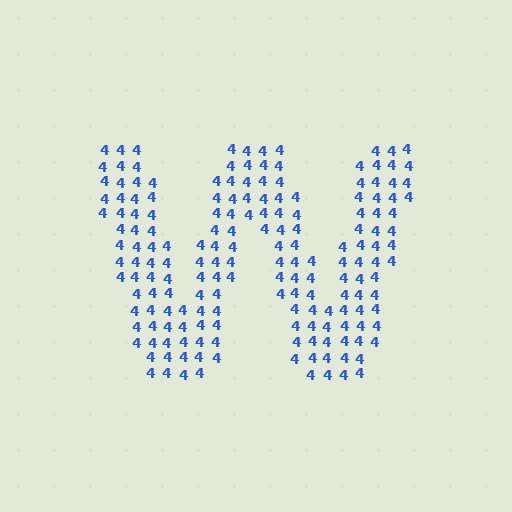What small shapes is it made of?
It is made of small digit 4's.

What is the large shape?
The large shape is the letter W.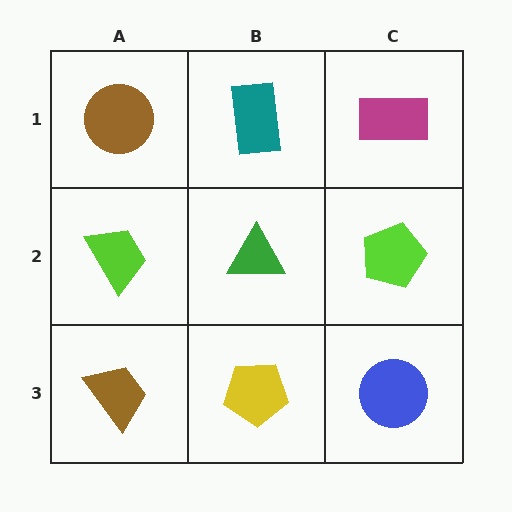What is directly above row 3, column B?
A green triangle.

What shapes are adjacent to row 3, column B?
A green triangle (row 2, column B), a brown trapezoid (row 3, column A), a blue circle (row 3, column C).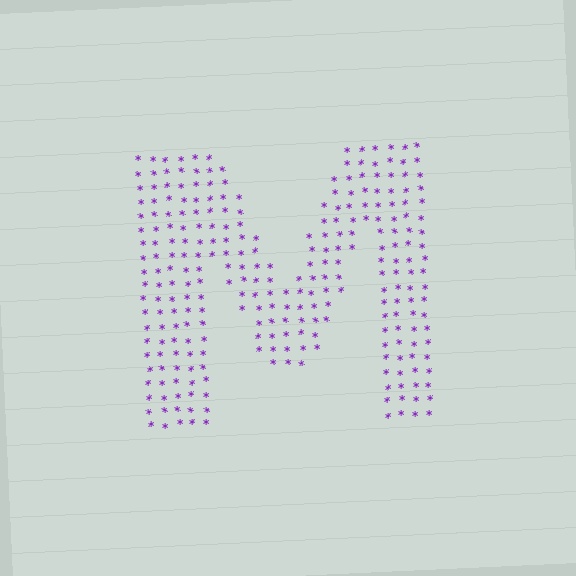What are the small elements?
The small elements are asterisks.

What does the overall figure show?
The overall figure shows the letter M.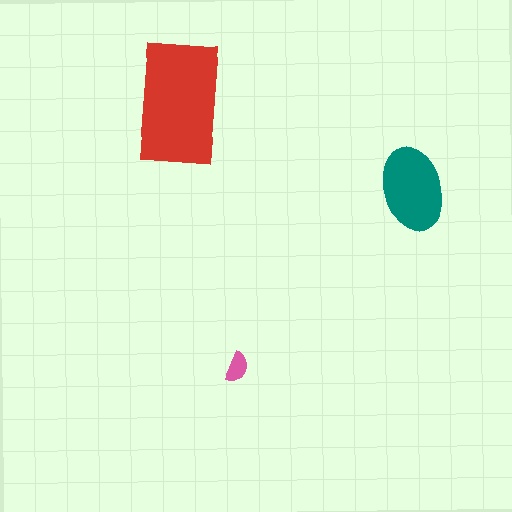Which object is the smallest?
The pink semicircle.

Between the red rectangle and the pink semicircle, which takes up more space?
The red rectangle.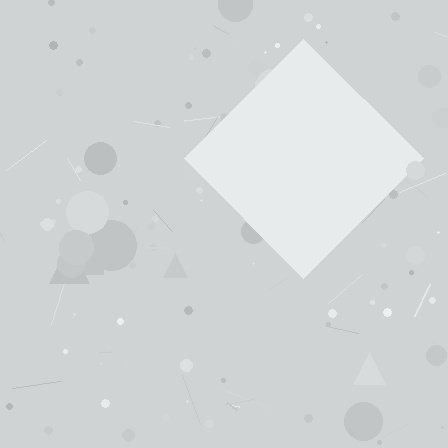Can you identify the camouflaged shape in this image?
The camouflaged shape is a diamond.